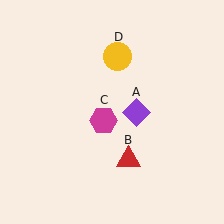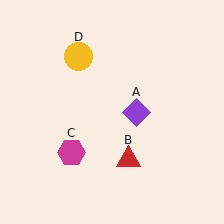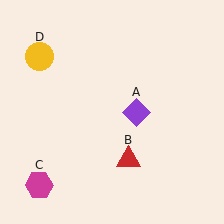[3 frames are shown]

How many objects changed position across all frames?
2 objects changed position: magenta hexagon (object C), yellow circle (object D).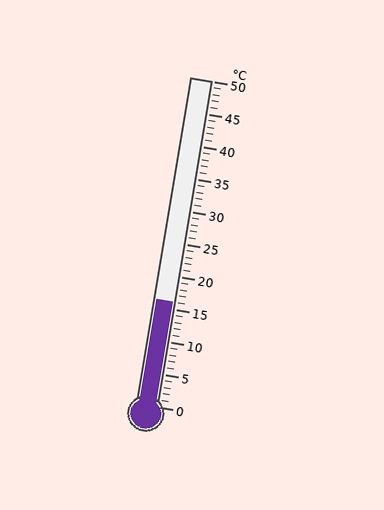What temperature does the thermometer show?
The thermometer shows approximately 16°C.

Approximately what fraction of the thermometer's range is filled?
The thermometer is filled to approximately 30% of its range.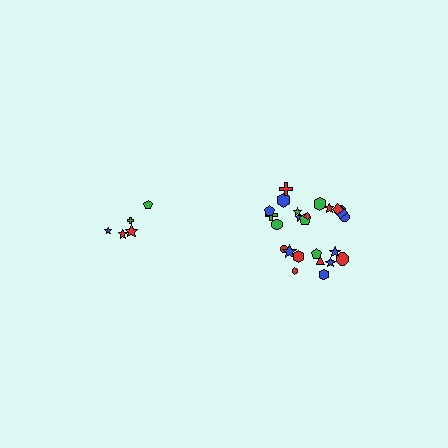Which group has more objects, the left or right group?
The right group.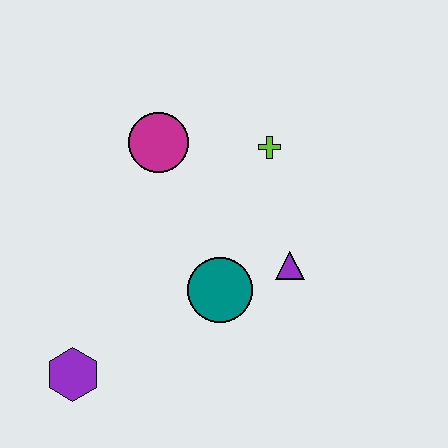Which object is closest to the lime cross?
The magenta circle is closest to the lime cross.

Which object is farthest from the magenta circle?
The purple hexagon is farthest from the magenta circle.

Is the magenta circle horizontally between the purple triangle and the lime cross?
No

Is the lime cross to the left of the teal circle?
No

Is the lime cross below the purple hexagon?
No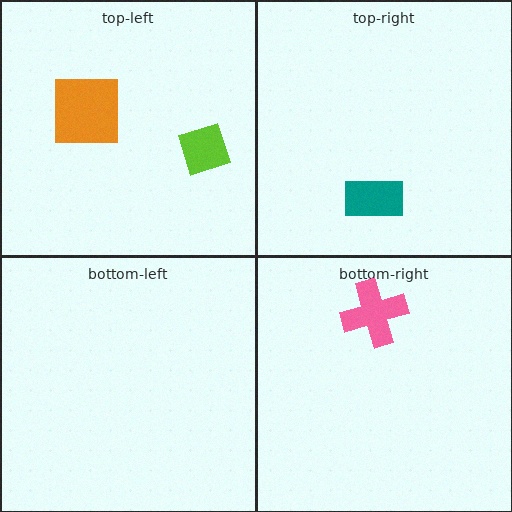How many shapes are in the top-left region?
2.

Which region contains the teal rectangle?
The top-right region.